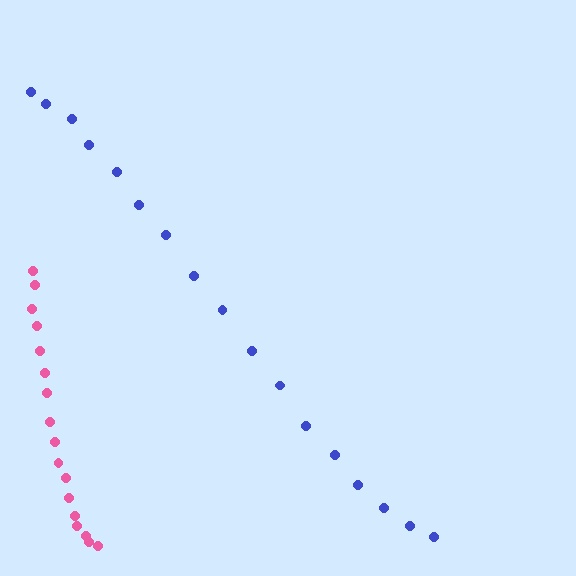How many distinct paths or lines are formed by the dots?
There are 2 distinct paths.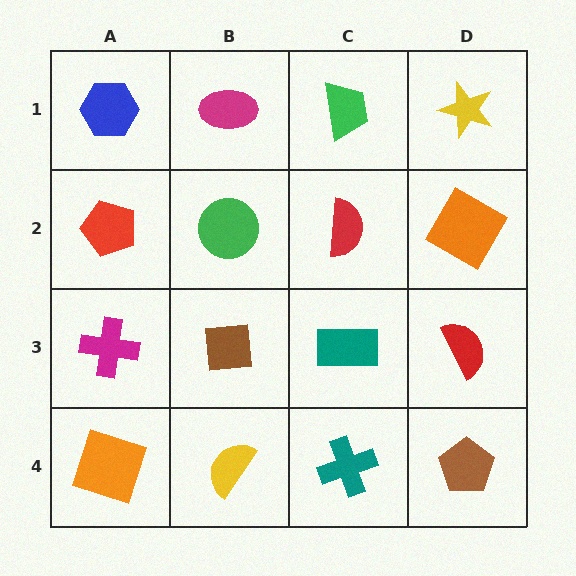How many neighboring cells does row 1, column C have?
3.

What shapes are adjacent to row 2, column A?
A blue hexagon (row 1, column A), a magenta cross (row 3, column A), a green circle (row 2, column B).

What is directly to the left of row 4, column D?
A teal cross.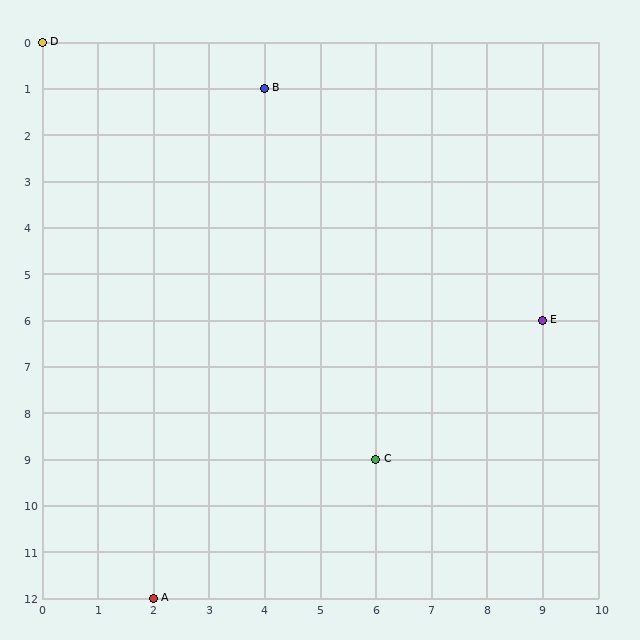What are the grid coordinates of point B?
Point B is at grid coordinates (4, 1).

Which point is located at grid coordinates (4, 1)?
Point B is at (4, 1).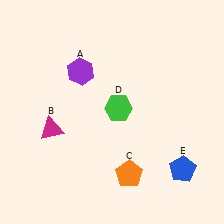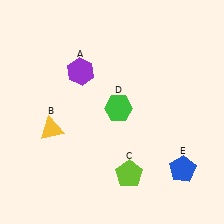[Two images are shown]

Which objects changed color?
B changed from magenta to yellow. C changed from orange to lime.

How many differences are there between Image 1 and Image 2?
There are 2 differences between the two images.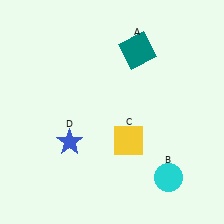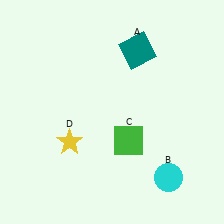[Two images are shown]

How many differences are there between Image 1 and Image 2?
There are 2 differences between the two images.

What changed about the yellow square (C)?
In Image 1, C is yellow. In Image 2, it changed to green.